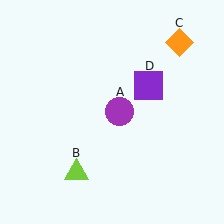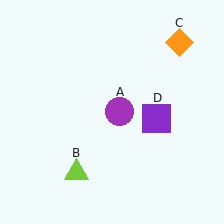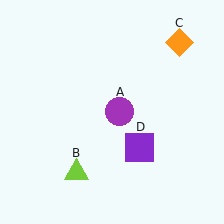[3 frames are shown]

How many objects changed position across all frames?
1 object changed position: purple square (object D).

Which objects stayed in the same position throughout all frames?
Purple circle (object A) and lime triangle (object B) and orange diamond (object C) remained stationary.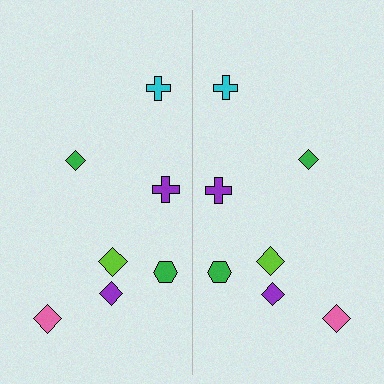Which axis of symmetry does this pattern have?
The pattern has a vertical axis of symmetry running through the center of the image.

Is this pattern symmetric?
Yes, this pattern has bilateral (reflection) symmetry.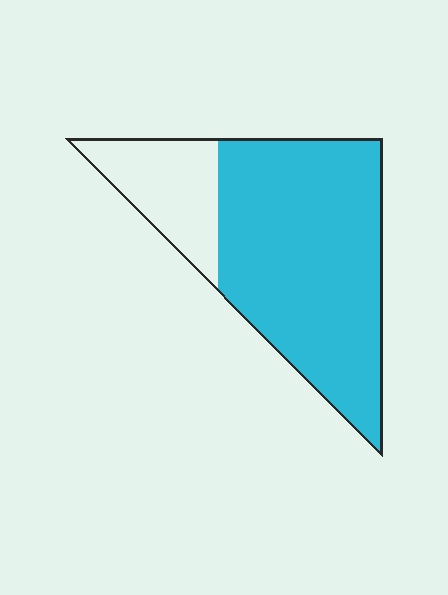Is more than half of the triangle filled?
Yes.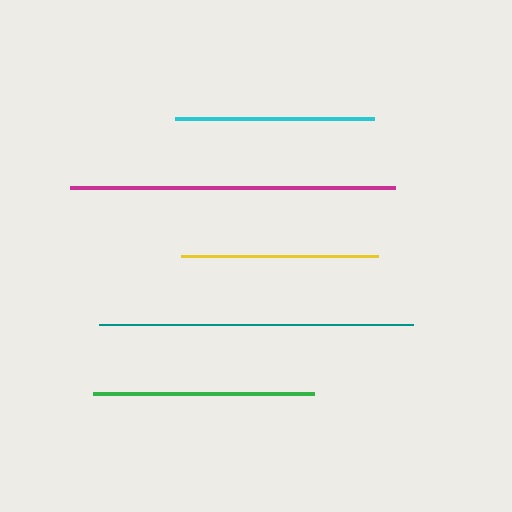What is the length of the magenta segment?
The magenta segment is approximately 325 pixels long.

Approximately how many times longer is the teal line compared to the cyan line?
The teal line is approximately 1.6 times the length of the cyan line.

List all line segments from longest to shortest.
From longest to shortest: magenta, teal, green, cyan, yellow.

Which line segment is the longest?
The magenta line is the longest at approximately 325 pixels.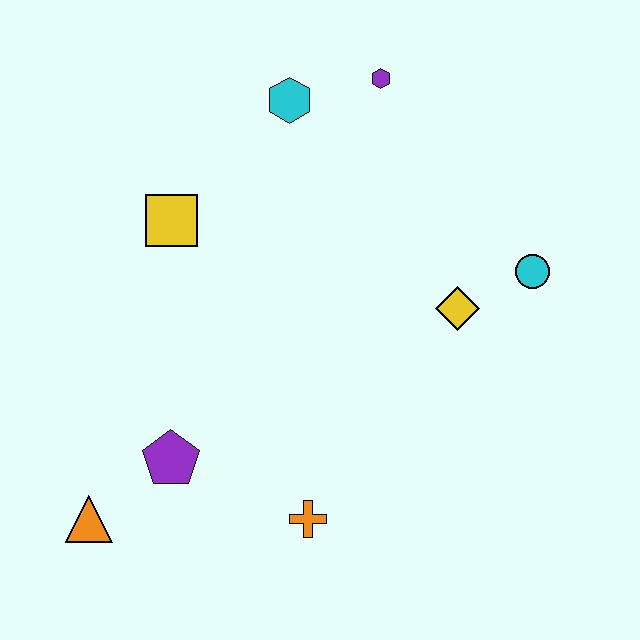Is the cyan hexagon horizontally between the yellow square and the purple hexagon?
Yes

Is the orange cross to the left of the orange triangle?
No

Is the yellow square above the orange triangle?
Yes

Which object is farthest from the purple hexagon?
The orange triangle is farthest from the purple hexagon.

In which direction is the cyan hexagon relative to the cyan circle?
The cyan hexagon is to the left of the cyan circle.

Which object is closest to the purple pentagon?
The orange triangle is closest to the purple pentagon.